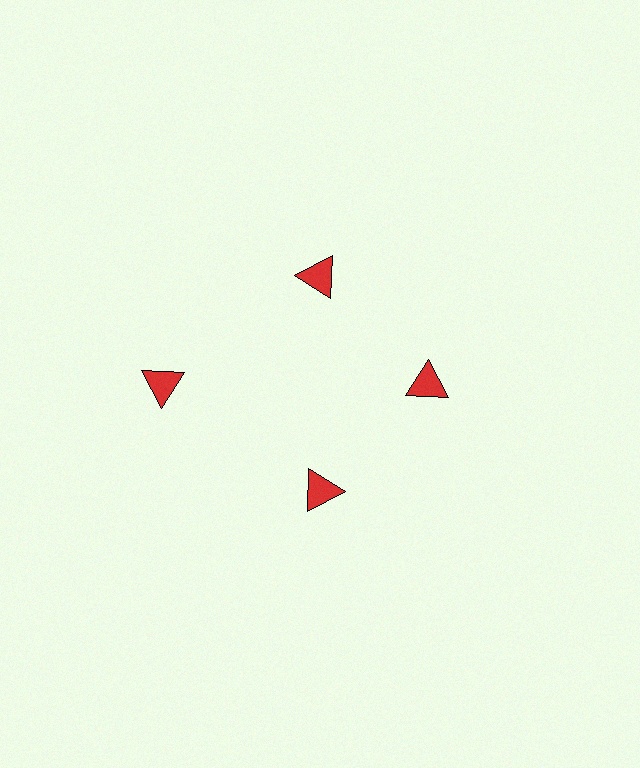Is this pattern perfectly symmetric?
No. The 4 red triangles are arranged in a ring, but one element near the 9 o'clock position is pushed outward from the center, breaking the 4-fold rotational symmetry.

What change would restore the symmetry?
The symmetry would be restored by moving it inward, back onto the ring so that all 4 triangles sit at equal angles and equal distance from the center.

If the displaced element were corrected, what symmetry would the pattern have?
It would have 4-fold rotational symmetry — the pattern would map onto itself every 90 degrees.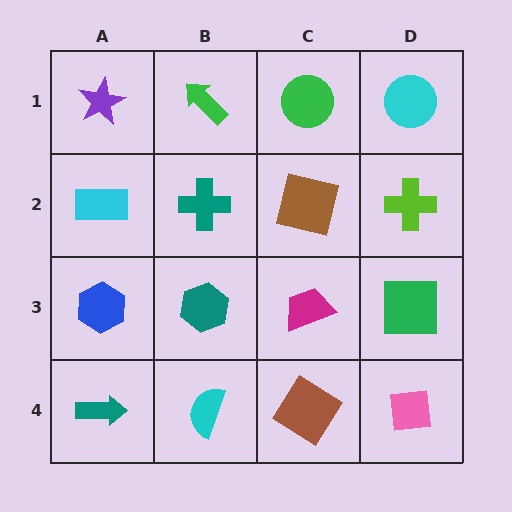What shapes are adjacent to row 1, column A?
A cyan rectangle (row 2, column A), a green arrow (row 1, column B).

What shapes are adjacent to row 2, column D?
A cyan circle (row 1, column D), a green square (row 3, column D), a brown square (row 2, column C).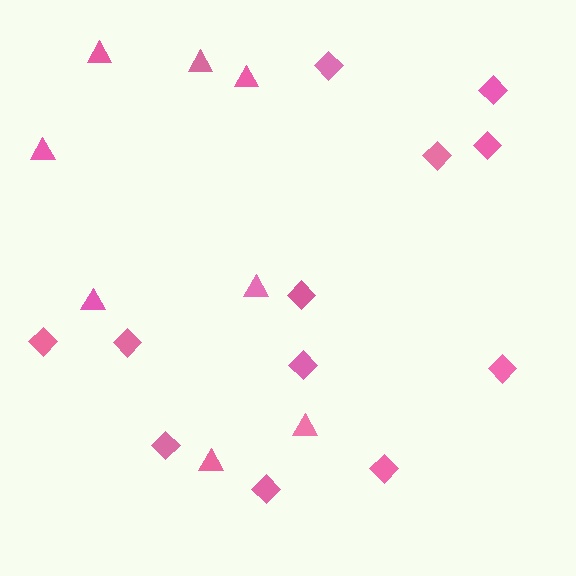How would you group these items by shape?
There are 2 groups: one group of diamonds (12) and one group of triangles (8).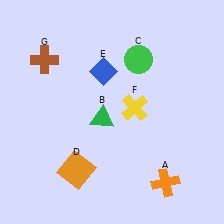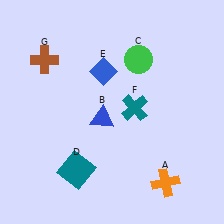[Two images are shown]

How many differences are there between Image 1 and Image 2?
There are 3 differences between the two images.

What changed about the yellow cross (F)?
In Image 1, F is yellow. In Image 2, it changed to teal.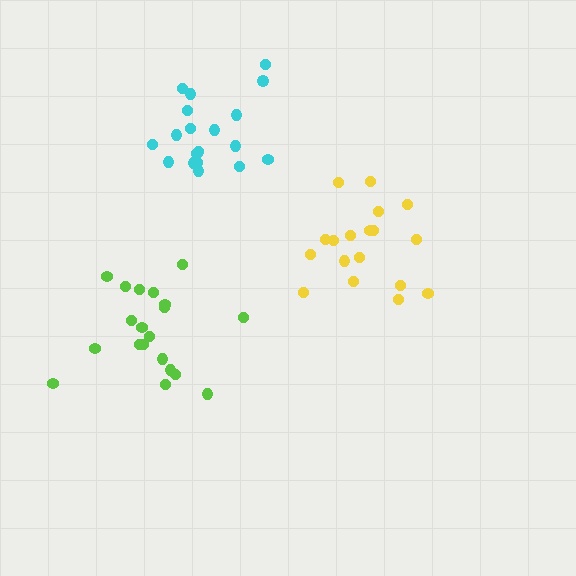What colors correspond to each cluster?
The clusters are colored: yellow, lime, cyan.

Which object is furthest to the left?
The lime cluster is leftmost.